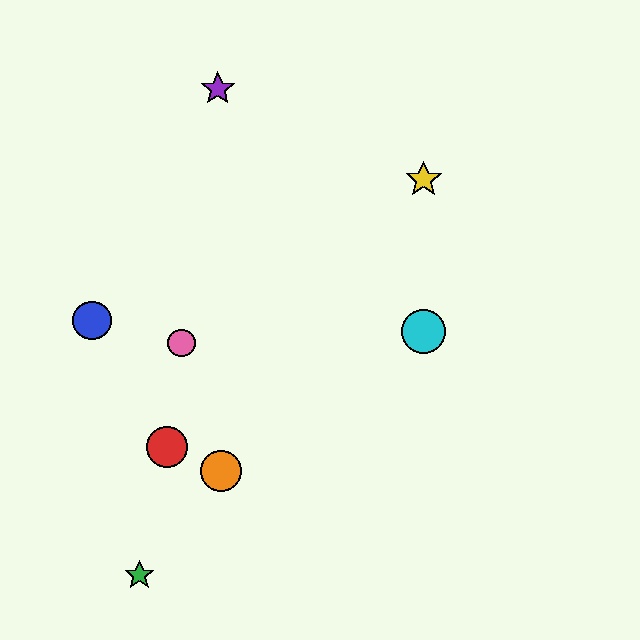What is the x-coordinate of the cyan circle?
The cyan circle is at x≈424.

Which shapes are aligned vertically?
The yellow star, the cyan circle are aligned vertically.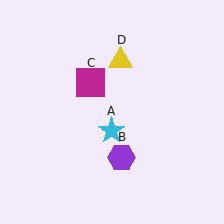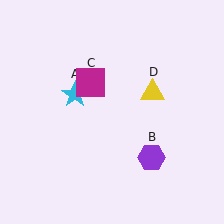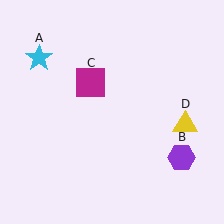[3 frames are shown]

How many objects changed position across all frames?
3 objects changed position: cyan star (object A), purple hexagon (object B), yellow triangle (object D).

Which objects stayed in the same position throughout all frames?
Magenta square (object C) remained stationary.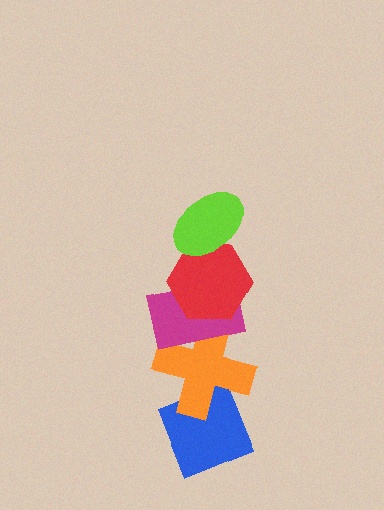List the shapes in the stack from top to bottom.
From top to bottom: the lime ellipse, the red hexagon, the magenta rectangle, the orange cross, the blue diamond.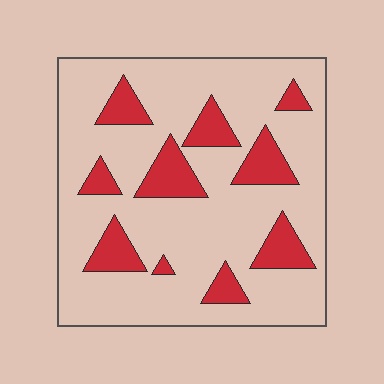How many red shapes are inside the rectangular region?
10.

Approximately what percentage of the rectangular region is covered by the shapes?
Approximately 20%.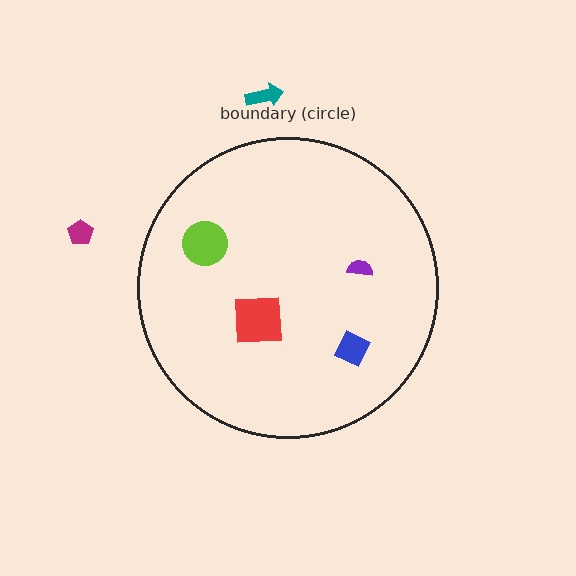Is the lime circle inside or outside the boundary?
Inside.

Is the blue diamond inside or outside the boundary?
Inside.